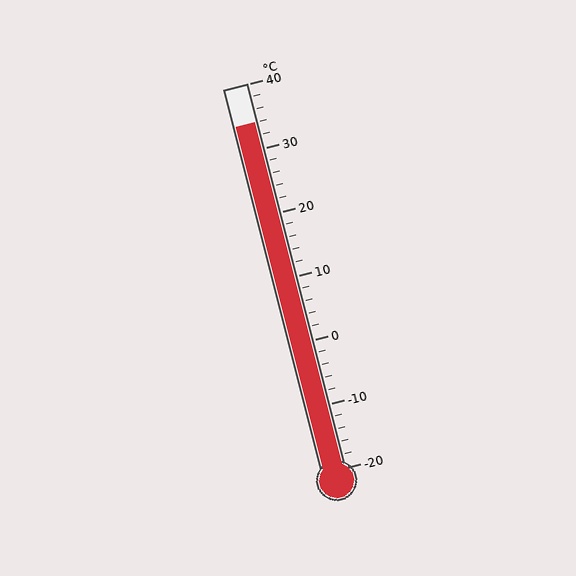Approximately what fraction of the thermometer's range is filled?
The thermometer is filled to approximately 90% of its range.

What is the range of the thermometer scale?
The thermometer scale ranges from -20°C to 40°C.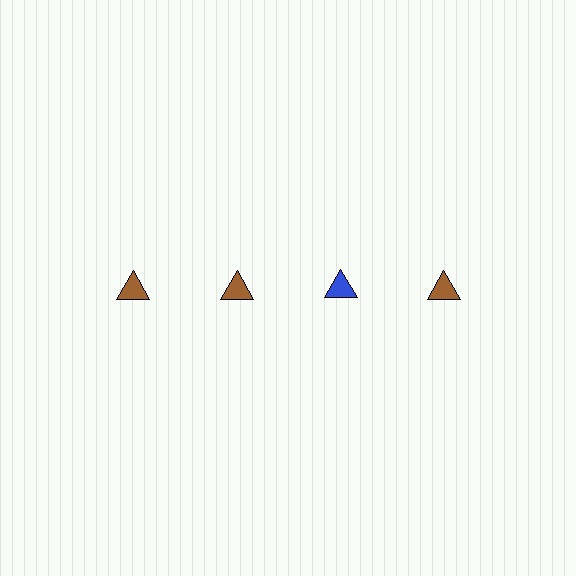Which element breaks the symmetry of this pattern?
The blue triangle in the top row, center column breaks the symmetry. All other shapes are brown triangles.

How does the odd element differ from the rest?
It has a different color: blue instead of brown.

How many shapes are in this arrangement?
There are 4 shapes arranged in a grid pattern.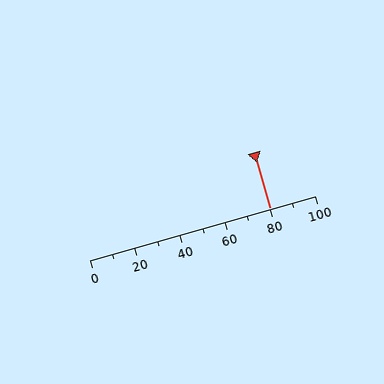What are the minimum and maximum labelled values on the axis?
The axis runs from 0 to 100.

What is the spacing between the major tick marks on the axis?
The major ticks are spaced 20 apart.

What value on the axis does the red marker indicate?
The marker indicates approximately 80.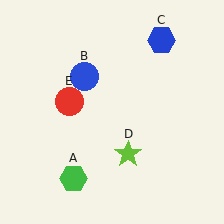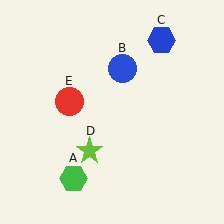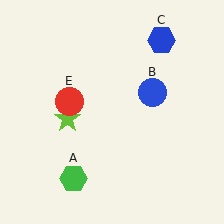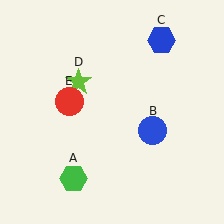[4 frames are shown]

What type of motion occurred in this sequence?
The blue circle (object B), lime star (object D) rotated clockwise around the center of the scene.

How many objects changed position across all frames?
2 objects changed position: blue circle (object B), lime star (object D).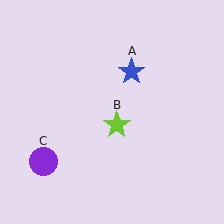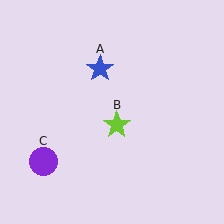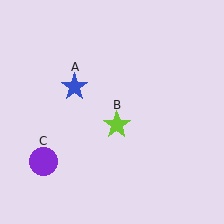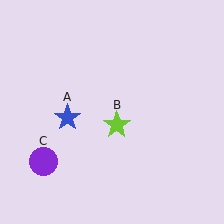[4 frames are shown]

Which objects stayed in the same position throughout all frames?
Lime star (object B) and purple circle (object C) remained stationary.